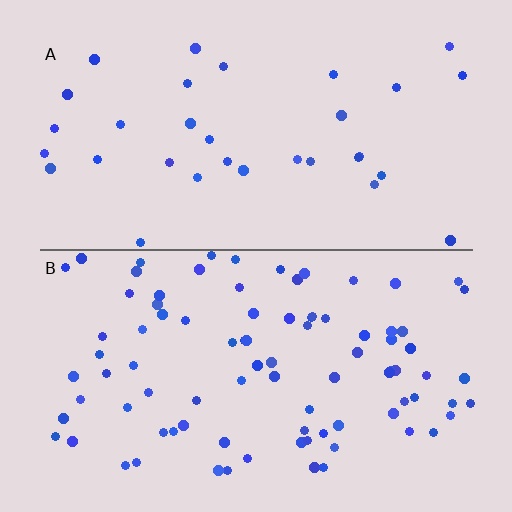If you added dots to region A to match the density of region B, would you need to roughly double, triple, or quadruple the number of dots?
Approximately triple.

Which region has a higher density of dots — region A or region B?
B (the bottom).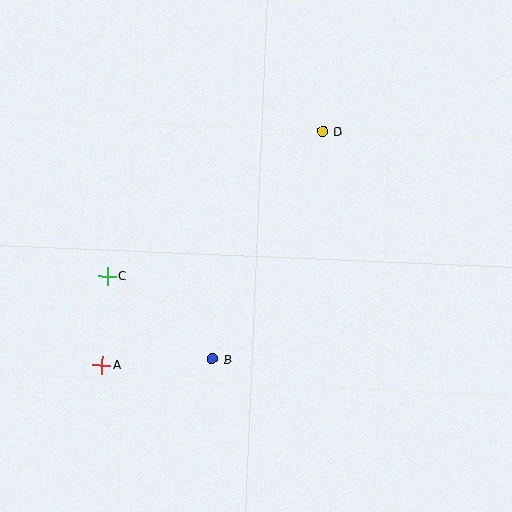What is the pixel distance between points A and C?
The distance between A and C is 89 pixels.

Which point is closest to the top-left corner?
Point C is closest to the top-left corner.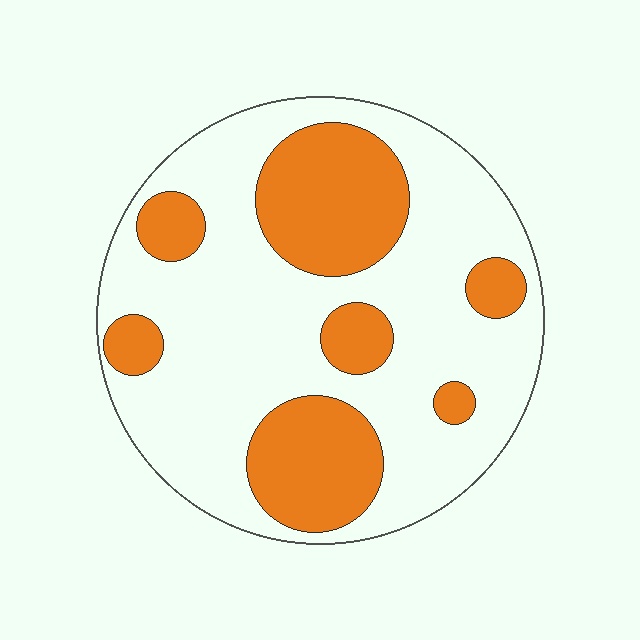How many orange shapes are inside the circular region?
7.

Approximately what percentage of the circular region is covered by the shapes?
Approximately 30%.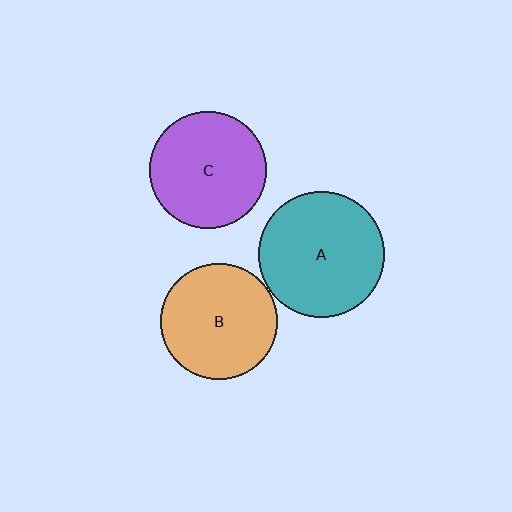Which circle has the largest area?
Circle A (teal).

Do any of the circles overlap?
No, none of the circles overlap.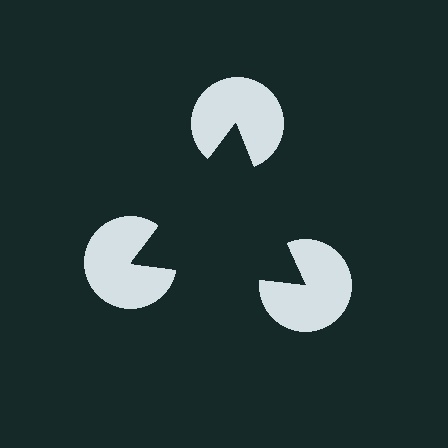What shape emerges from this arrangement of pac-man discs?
An illusory triangle — its edges are inferred from the aligned wedge cuts in the pac-man discs, not physically drawn.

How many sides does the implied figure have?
3 sides.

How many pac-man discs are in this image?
There are 3 — one at each vertex of the illusory triangle.